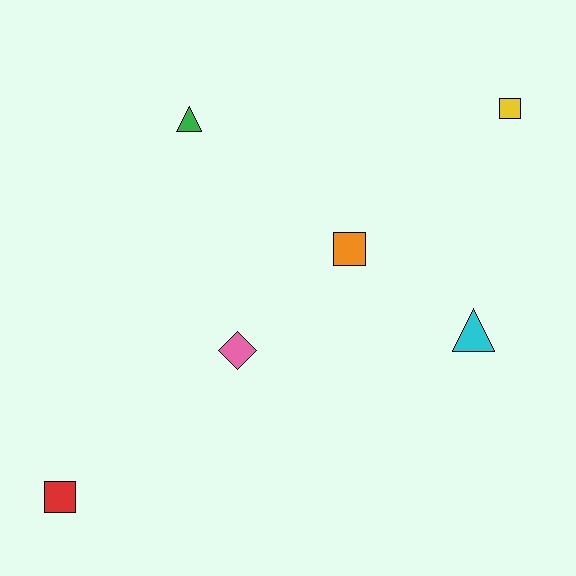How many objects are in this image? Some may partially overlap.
There are 6 objects.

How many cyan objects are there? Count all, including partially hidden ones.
There is 1 cyan object.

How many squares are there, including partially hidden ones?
There are 3 squares.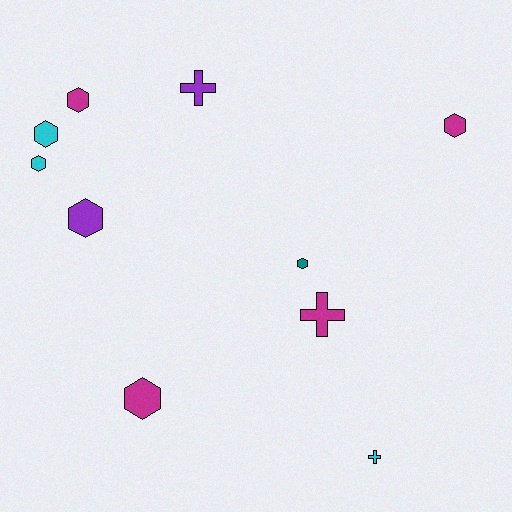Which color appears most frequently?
Magenta, with 4 objects.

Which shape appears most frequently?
Hexagon, with 7 objects.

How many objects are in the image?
There are 10 objects.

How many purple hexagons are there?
There is 1 purple hexagon.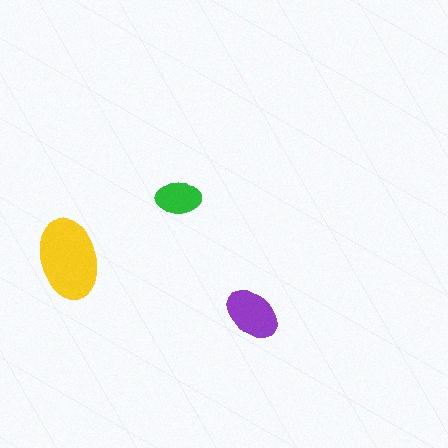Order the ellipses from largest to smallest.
the yellow one, the purple one, the green one.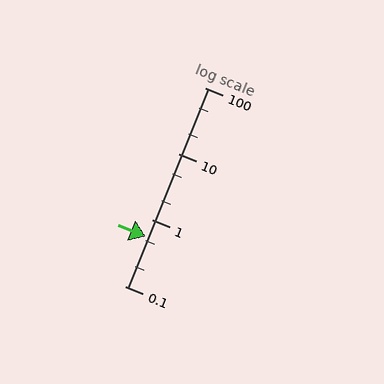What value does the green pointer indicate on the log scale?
The pointer indicates approximately 0.56.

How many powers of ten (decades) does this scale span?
The scale spans 3 decades, from 0.1 to 100.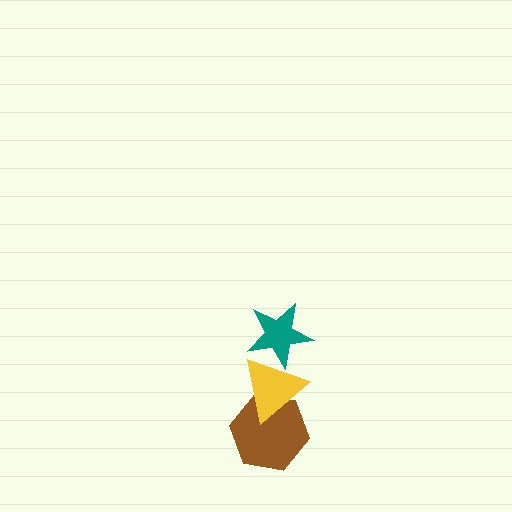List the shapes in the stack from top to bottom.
From top to bottom: the teal star, the yellow triangle, the brown hexagon.